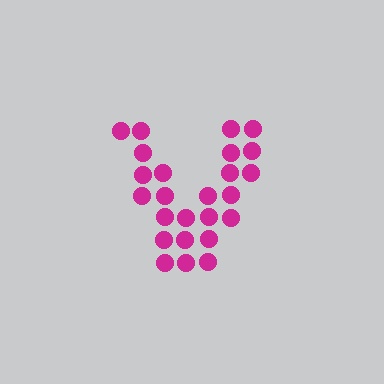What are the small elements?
The small elements are circles.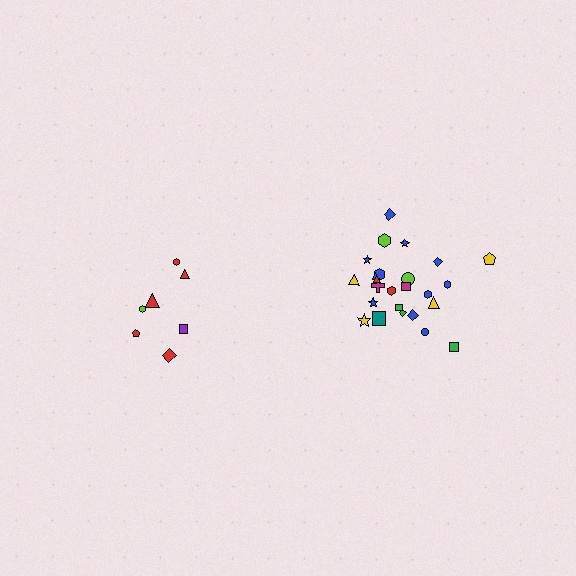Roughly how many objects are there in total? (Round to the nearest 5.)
Roughly 30 objects in total.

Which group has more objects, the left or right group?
The right group.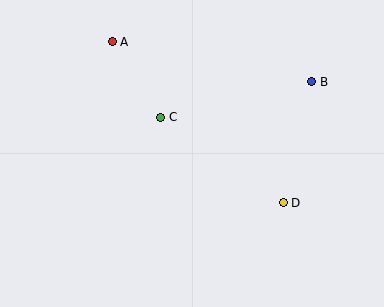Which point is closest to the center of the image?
Point C at (161, 117) is closest to the center.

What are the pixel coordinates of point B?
Point B is at (312, 82).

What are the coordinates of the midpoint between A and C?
The midpoint between A and C is at (136, 79).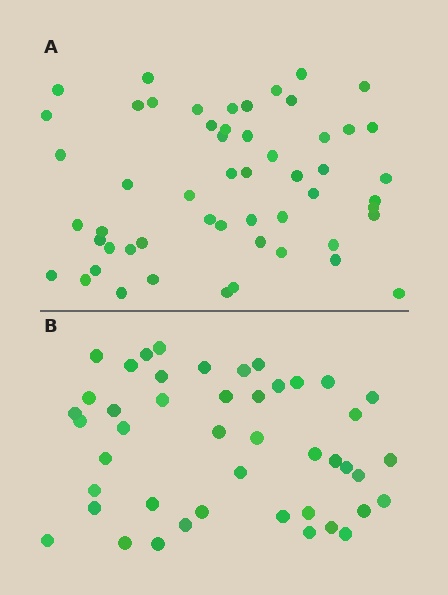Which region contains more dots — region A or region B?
Region A (the top region) has more dots.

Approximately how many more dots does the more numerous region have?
Region A has roughly 8 or so more dots than region B.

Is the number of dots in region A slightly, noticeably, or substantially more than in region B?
Region A has only slightly more — the two regions are fairly close. The ratio is roughly 1.2 to 1.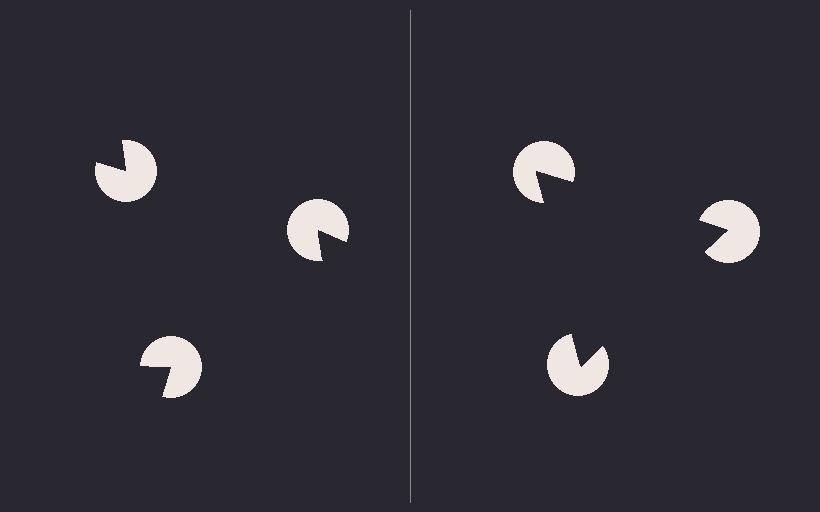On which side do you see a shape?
An illusory triangle appears on the right side. On the left side the wedge cuts are rotated, so no coherent shape forms.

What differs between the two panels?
The pac-man discs are positioned identically on both sides; only the wedge orientations differ. On the right they align to a triangle; on the left they are misaligned.